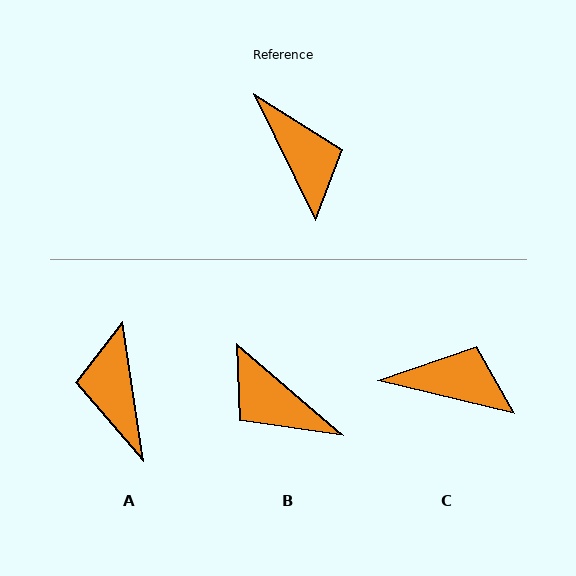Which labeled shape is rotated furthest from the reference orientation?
A, about 163 degrees away.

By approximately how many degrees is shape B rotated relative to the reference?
Approximately 156 degrees clockwise.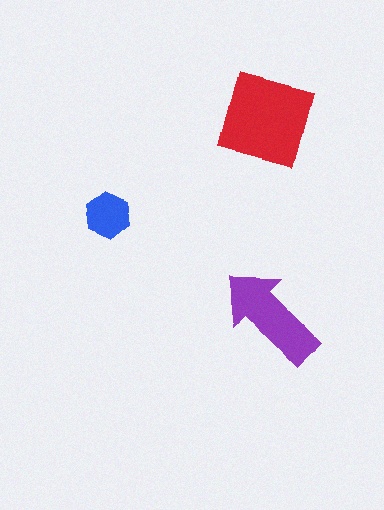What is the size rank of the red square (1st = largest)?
1st.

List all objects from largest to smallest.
The red square, the purple arrow, the blue hexagon.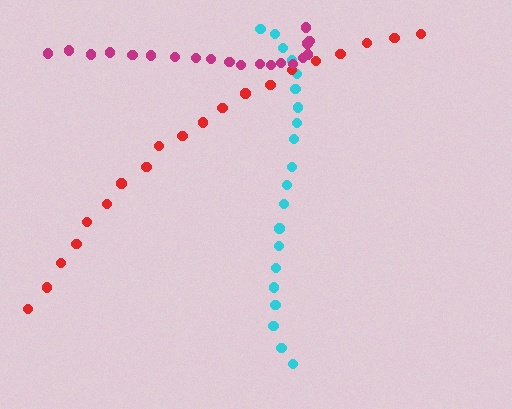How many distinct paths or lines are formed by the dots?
There are 3 distinct paths.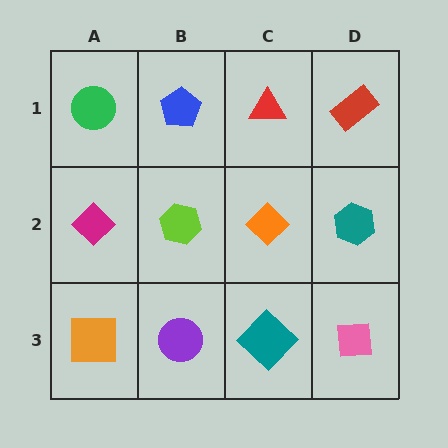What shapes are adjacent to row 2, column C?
A red triangle (row 1, column C), a teal diamond (row 3, column C), a lime hexagon (row 2, column B), a teal hexagon (row 2, column D).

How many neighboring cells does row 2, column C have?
4.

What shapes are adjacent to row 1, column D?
A teal hexagon (row 2, column D), a red triangle (row 1, column C).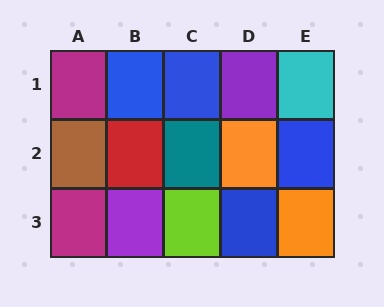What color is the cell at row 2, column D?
Orange.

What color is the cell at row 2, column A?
Brown.